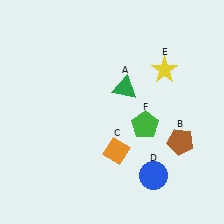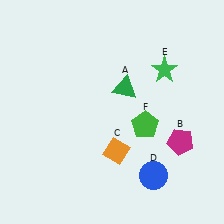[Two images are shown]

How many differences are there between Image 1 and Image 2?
There are 2 differences between the two images.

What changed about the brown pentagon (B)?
In Image 1, B is brown. In Image 2, it changed to magenta.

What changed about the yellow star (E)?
In Image 1, E is yellow. In Image 2, it changed to green.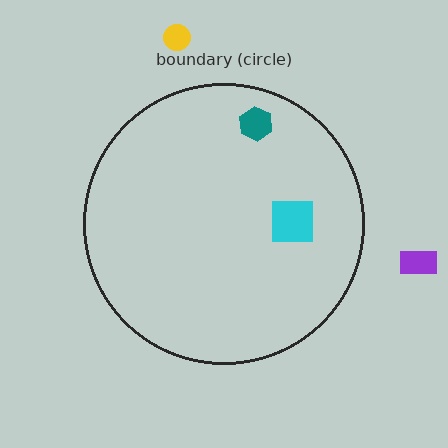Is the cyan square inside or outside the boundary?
Inside.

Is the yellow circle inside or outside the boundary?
Outside.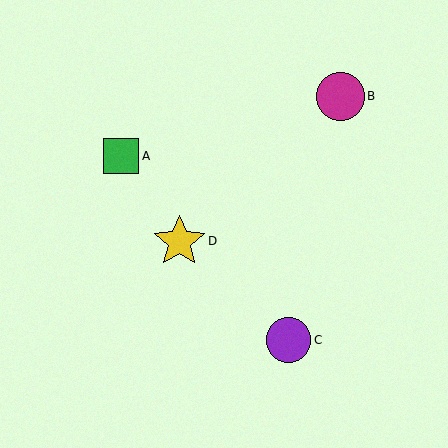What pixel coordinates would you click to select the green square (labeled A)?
Click at (121, 156) to select the green square A.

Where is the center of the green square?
The center of the green square is at (121, 156).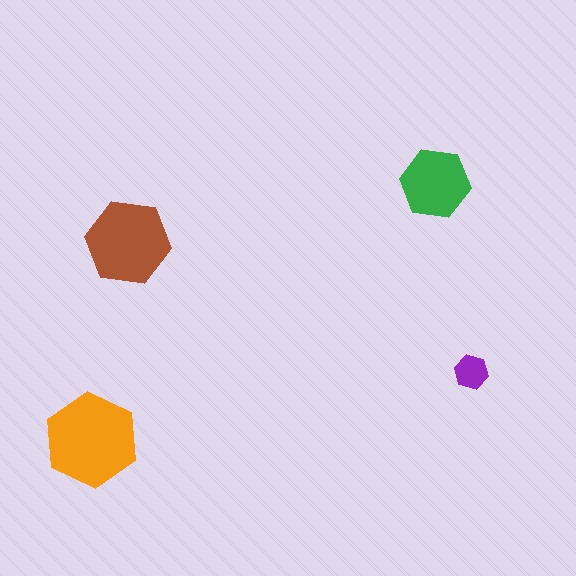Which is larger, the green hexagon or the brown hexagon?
The brown one.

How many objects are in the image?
There are 4 objects in the image.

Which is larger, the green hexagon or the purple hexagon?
The green one.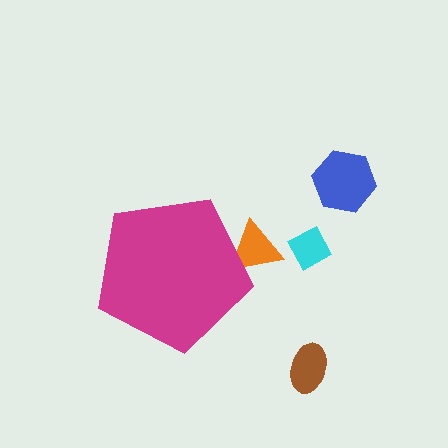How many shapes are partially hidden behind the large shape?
1 shape is partially hidden.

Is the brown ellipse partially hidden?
No, the brown ellipse is fully visible.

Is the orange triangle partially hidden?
Yes, the orange triangle is partially hidden behind the magenta pentagon.